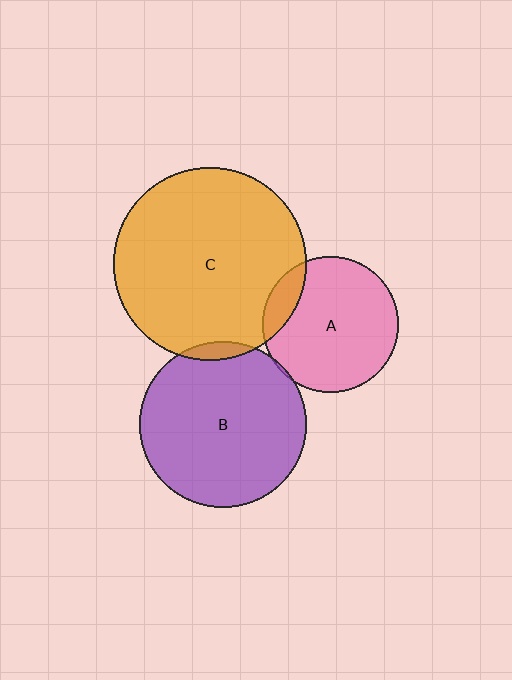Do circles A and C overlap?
Yes.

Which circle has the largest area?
Circle C (orange).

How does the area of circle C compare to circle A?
Approximately 2.0 times.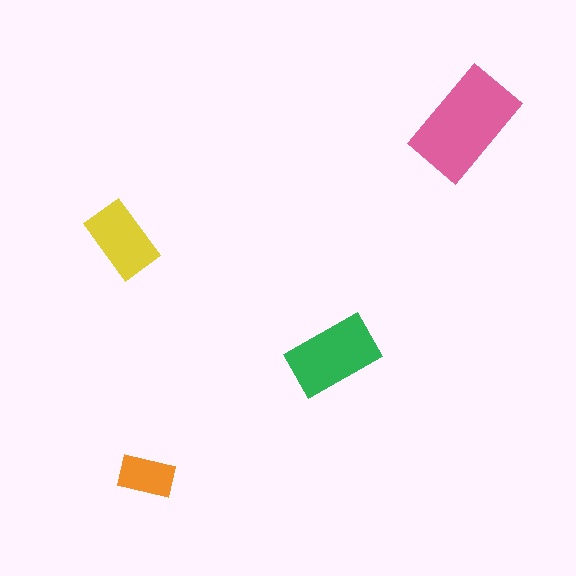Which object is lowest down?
The orange rectangle is bottommost.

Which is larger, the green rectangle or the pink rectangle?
The pink one.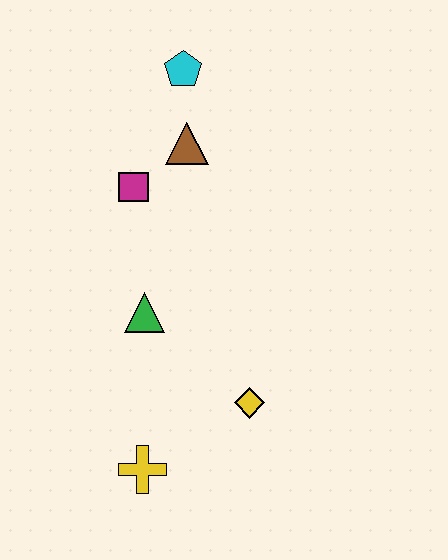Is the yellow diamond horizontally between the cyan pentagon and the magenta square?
No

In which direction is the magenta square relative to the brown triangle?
The magenta square is to the left of the brown triangle.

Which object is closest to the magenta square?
The brown triangle is closest to the magenta square.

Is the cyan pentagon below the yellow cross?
No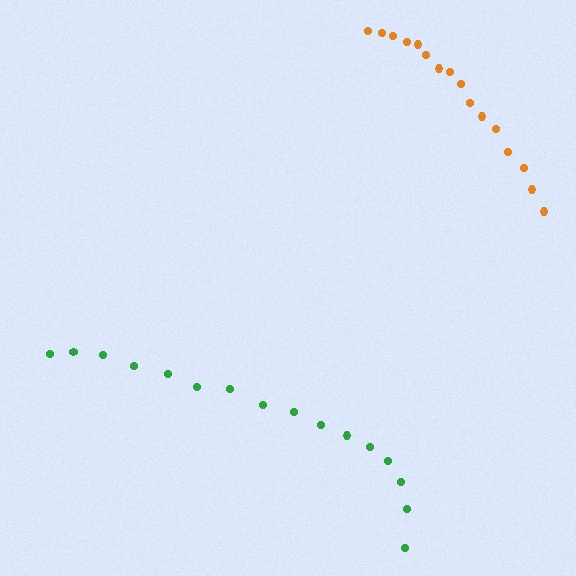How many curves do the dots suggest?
There are 2 distinct paths.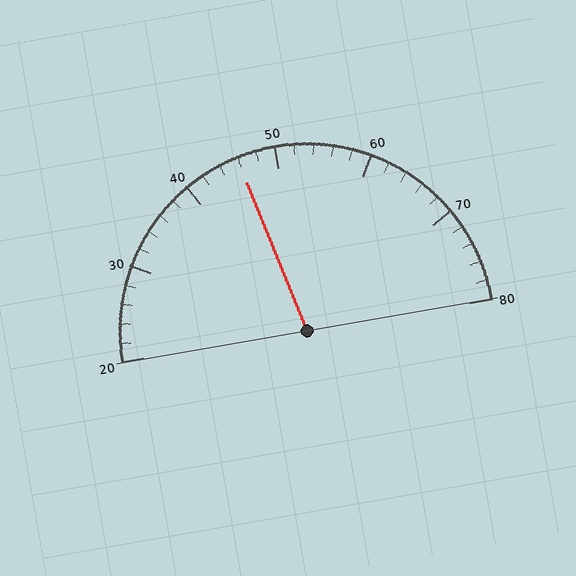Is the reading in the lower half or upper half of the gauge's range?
The reading is in the lower half of the range (20 to 80).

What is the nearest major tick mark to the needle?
The nearest major tick mark is 50.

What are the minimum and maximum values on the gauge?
The gauge ranges from 20 to 80.